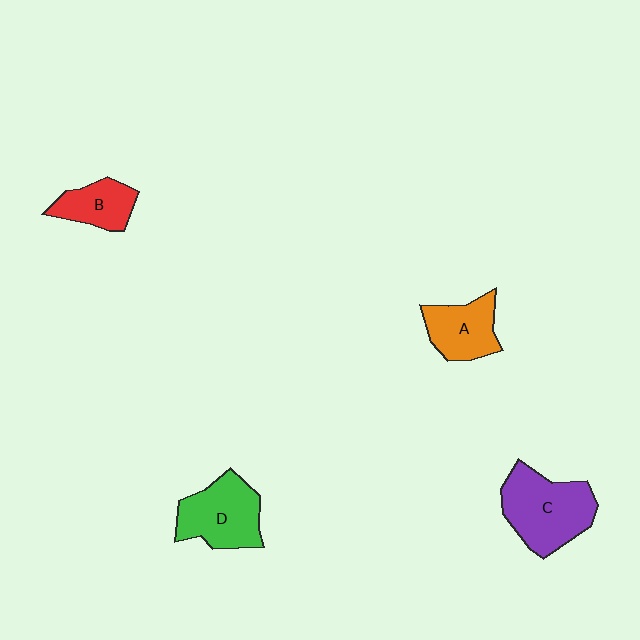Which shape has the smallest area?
Shape B (red).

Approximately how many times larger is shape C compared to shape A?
Approximately 1.6 times.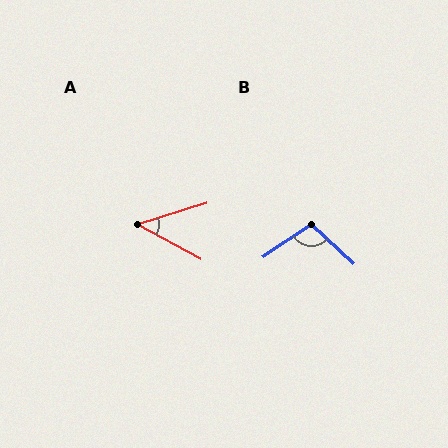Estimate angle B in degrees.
Approximately 103 degrees.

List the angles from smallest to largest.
A (46°), B (103°).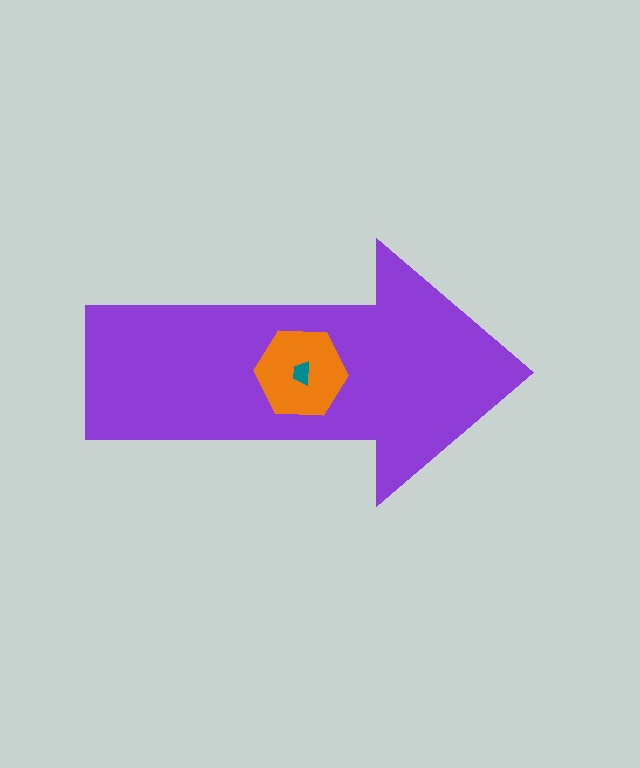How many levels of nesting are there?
3.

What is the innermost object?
The teal trapezoid.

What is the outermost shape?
The purple arrow.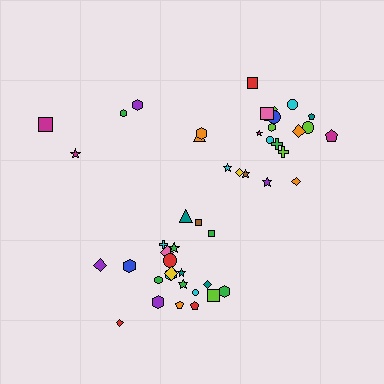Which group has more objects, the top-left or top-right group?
The top-right group.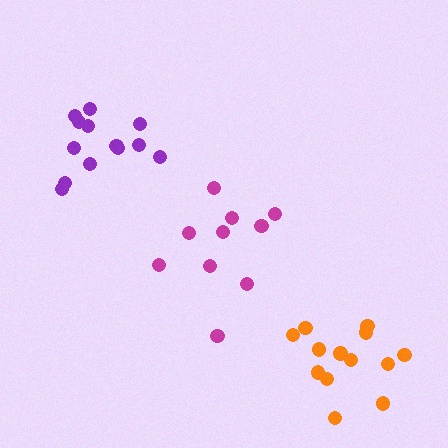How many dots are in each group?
Group 1: 13 dots, Group 2: 13 dots, Group 3: 10 dots (36 total).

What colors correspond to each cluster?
The clusters are colored: purple, orange, magenta.